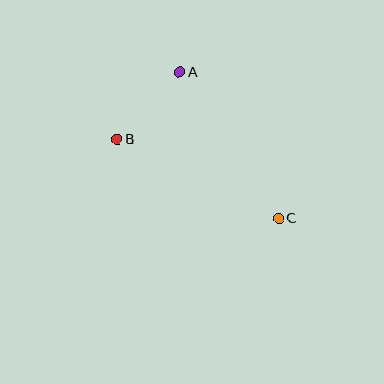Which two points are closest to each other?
Points A and B are closest to each other.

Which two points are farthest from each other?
Points B and C are farthest from each other.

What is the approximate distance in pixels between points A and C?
The distance between A and C is approximately 176 pixels.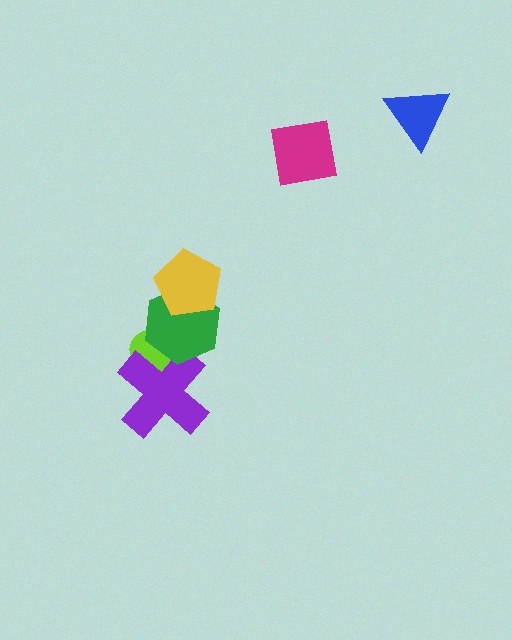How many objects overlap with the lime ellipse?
2 objects overlap with the lime ellipse.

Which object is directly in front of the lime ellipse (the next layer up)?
The purple cross is directly in front of the lime ellipse.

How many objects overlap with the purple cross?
2 objects overlap with the purple cross.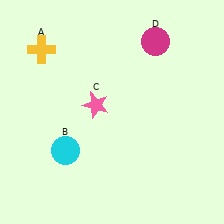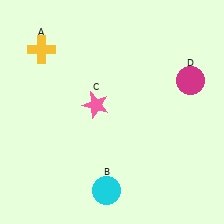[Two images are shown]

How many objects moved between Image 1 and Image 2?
2 objects moved between the two images.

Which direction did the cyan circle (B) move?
The cyan circle (B) moved right.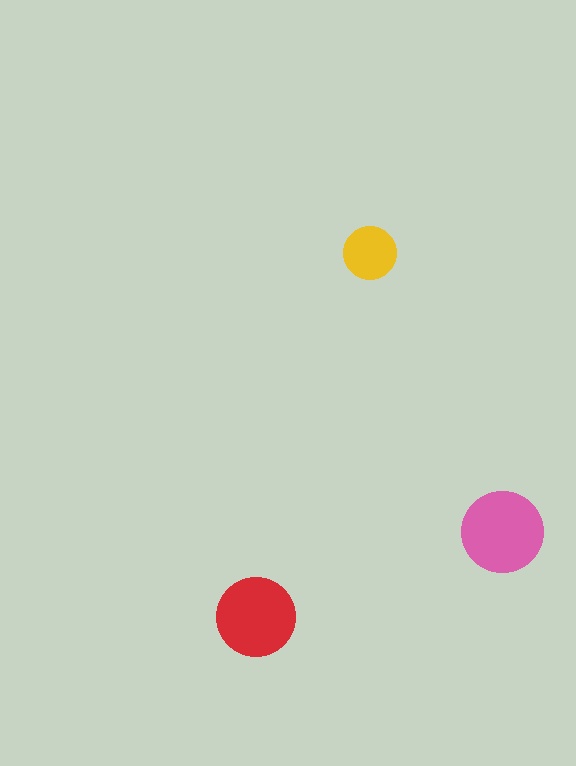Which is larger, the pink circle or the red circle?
The pink one.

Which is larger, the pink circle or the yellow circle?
The pink one.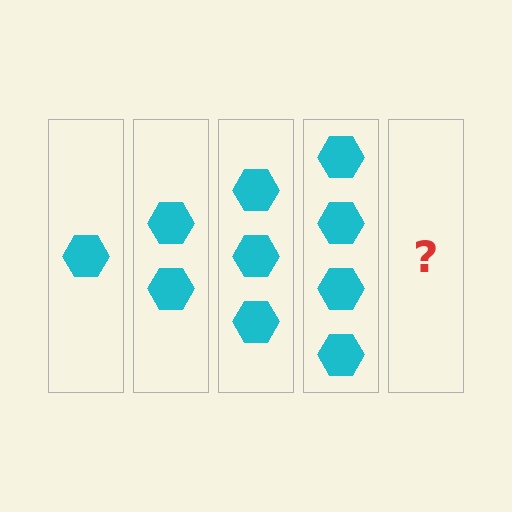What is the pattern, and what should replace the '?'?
The pattern is that each step adds one more hexagon. The '?' should be 5 hexagons.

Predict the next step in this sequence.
The next step is 5 hexagons.